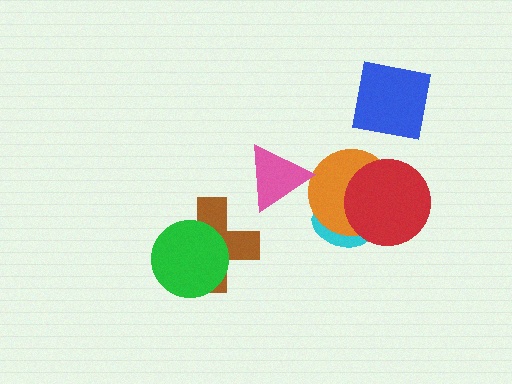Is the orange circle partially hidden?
Yes, it is partially covered by another shape.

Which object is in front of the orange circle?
The red circle is in front of the orange circle.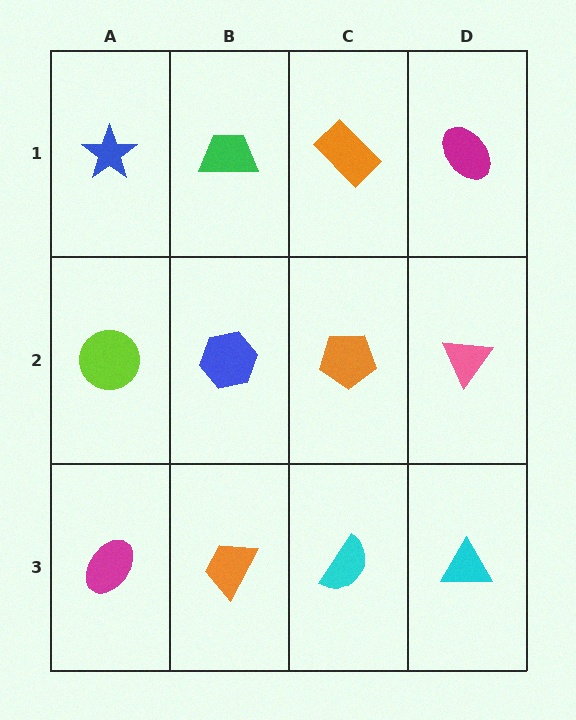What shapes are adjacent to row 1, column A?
A lime circle (row 2, column A), a green trapezoid (row 1, column B).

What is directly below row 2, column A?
A magenta ellipse.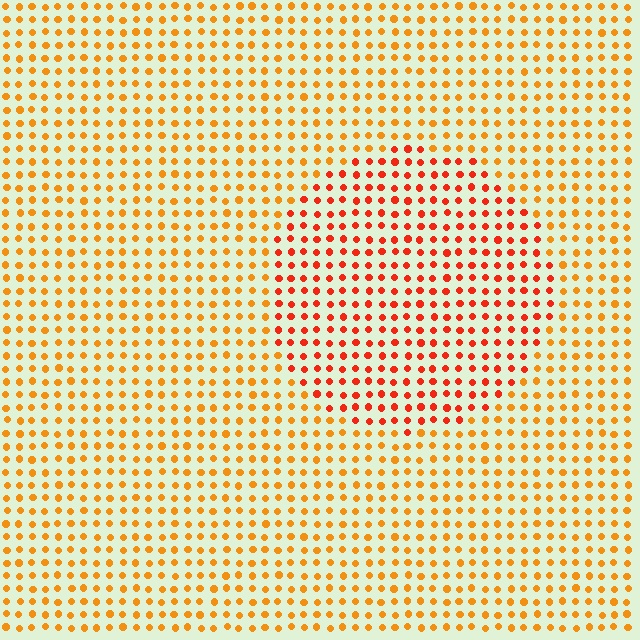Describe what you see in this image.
The image is filled with small orange elements in a uniform arrangement. A circle-shaped region is visible where the elements are tinted to a slightly different hue, forming a subtle color boundary.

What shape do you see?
I see a circle.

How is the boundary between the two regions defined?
The boundary is defined purely by a slight shift in hue (about 29 degrees). Spacing, size, and orientation are identical on both sides.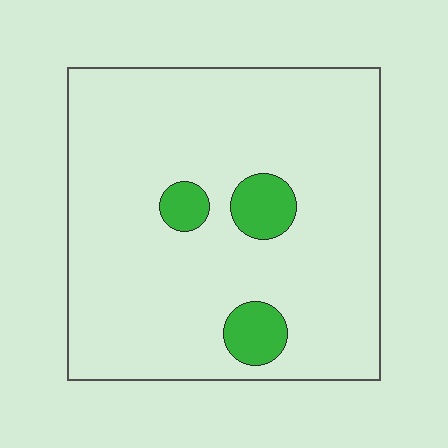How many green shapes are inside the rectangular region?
3.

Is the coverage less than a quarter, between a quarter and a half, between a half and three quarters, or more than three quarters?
Less than a quarter.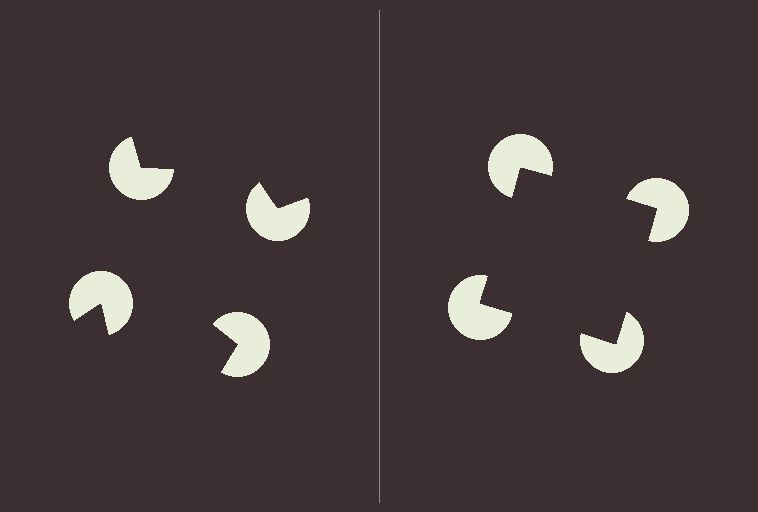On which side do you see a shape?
An illusory square appears on the right side. On the left side the wedge cuts are rotated, so no coherent shape forms.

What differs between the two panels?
The pac-man discs are positioned identically on both sides; only the wedge orientations differ. On the right they align to a square; on the left they are misaligned.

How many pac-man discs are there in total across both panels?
8 — 4 on each side.